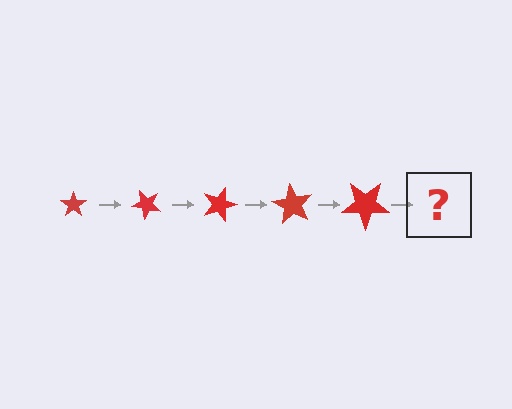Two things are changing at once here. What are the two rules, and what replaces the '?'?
The two rules are that the star grows larger each step and it rotates 45 degrees each step. The '?' should be a star, larger than the previous one and rotated 225 degrees from the start.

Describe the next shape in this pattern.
It should be a star, larger than the previous one and rotated 225 degrees from the start.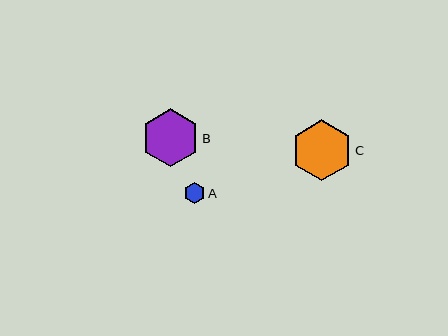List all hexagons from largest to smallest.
From largest to smallest: C, B, A.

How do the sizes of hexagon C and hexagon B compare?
Hexagon C and hexagon B are approximately the same size.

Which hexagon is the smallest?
Hexagon A is the smallest with a size of approximately 21 pixels.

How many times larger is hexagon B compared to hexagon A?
Hexagon B is approximately 2.7 times the size of hexagon A.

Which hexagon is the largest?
Hexagon C is the largest with a size of approximately 61 pixels.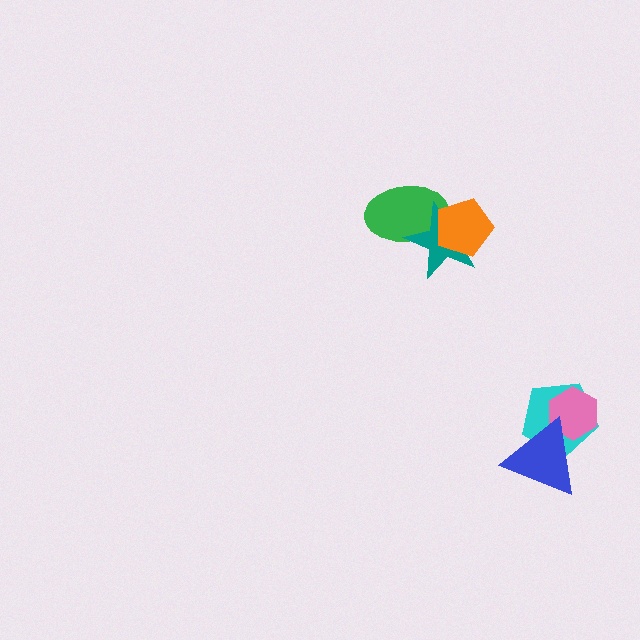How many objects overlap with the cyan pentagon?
2 objects overlap with the cyan pentagon.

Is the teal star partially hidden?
Yes, it is partially covered by another shape.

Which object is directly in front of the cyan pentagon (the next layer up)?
The pink hexagon is directly in front of the cyan pentagon.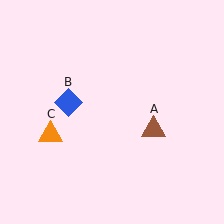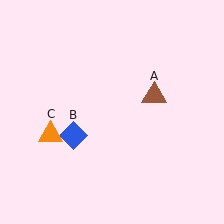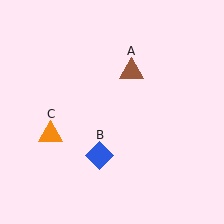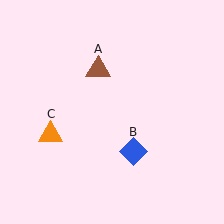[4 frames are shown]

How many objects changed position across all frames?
2 objects changed position: brown triangle (object A), blue diamond (object B).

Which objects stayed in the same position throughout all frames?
Orange triangle (object C) remained stationary.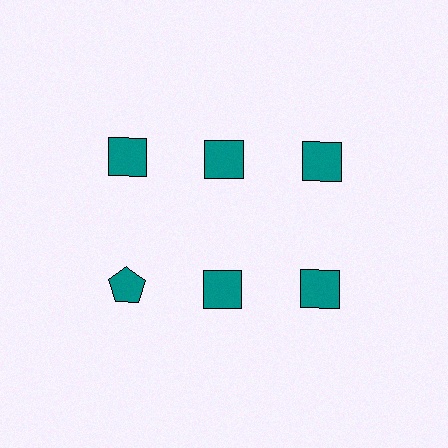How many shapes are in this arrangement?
There are 6 shapes arranged in a grid pattern.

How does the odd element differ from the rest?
It has a different shape: pentagon instead of square.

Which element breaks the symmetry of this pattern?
The teal pentagon in the second row, leftmost column breaks the symmetry. All other shapes are teal squares.